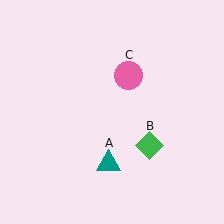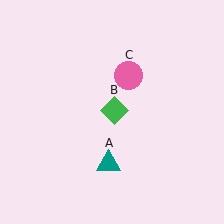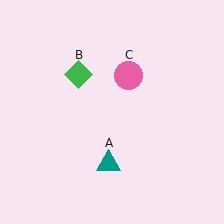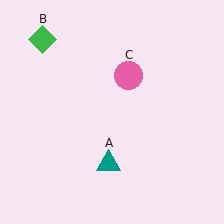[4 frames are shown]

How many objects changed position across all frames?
1 object changed position: green diamond (object B).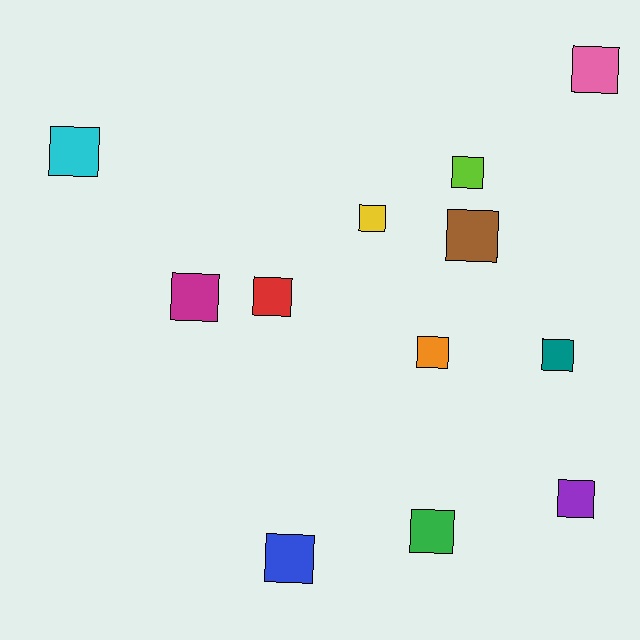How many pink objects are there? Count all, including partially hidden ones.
There is 1 pink object.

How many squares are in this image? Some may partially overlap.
There are 12 squares.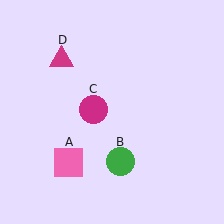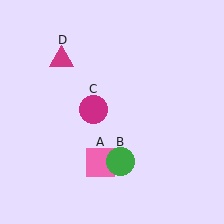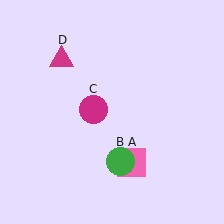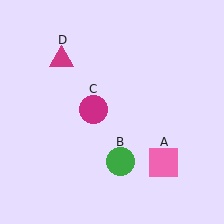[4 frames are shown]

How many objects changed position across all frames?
1 object changed position: pink square (object A).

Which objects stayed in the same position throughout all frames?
Green circle (object B) and magenta circle (object C) and magenta triangle (object D) remained stationary.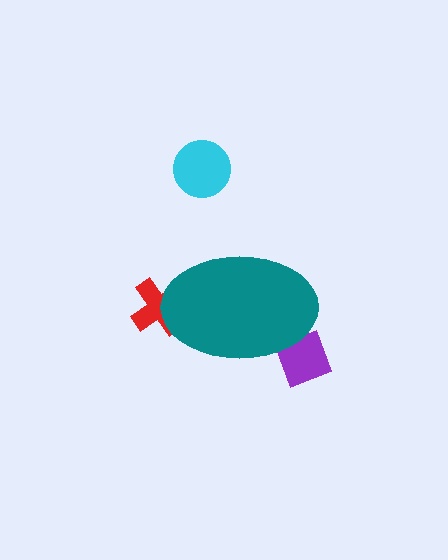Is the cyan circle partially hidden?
No, the cyan circle is fully visible.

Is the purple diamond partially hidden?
Yes, the purple diamond is partially hidden behind the teal ellipse.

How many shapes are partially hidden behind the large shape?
2 shapes are partially hidden.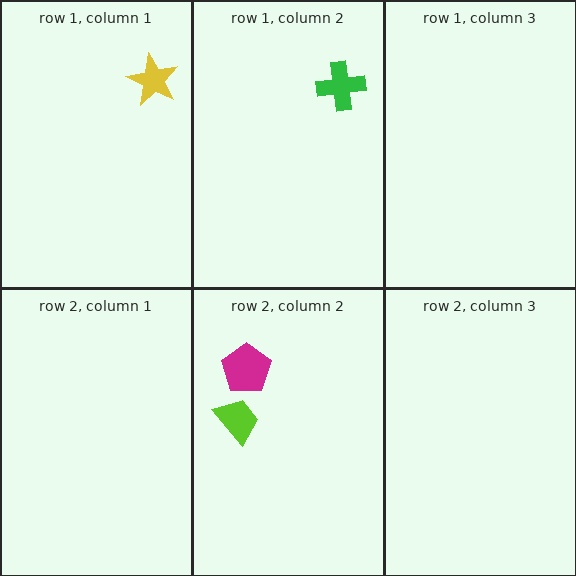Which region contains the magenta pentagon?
The row 2, column 2 region.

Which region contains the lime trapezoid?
The row 2, column 2 region.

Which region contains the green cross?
The row 1, column 2 region.